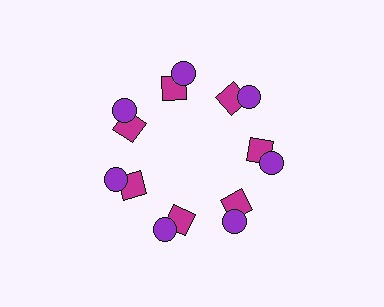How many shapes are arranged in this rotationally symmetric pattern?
There are 14 shapes, arranged in 7 groups of 2.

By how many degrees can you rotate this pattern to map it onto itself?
The pattern maps onto itself every 51 degrees of rotation.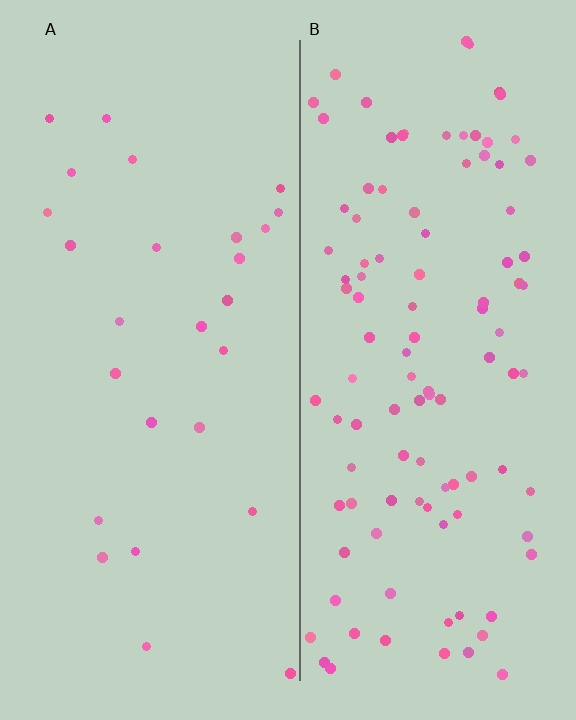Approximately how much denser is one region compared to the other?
Approximately 4.0× — region B over region A.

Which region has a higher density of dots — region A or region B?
B (the right).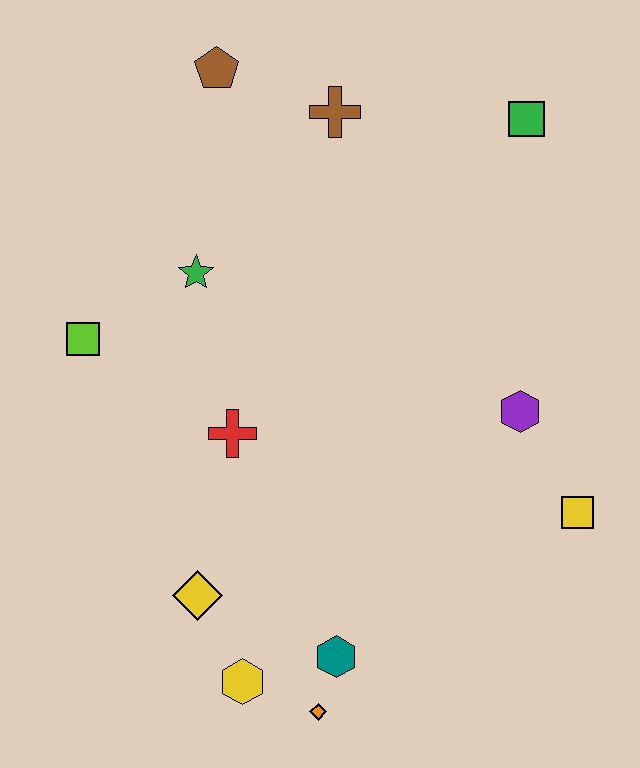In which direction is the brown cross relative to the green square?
The brown cross is to the left of the green square.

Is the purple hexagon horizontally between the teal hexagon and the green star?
No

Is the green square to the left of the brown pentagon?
No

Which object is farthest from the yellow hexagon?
The green square is farthest from the yellow hexagon.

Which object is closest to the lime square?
The green star is closest to the lime square.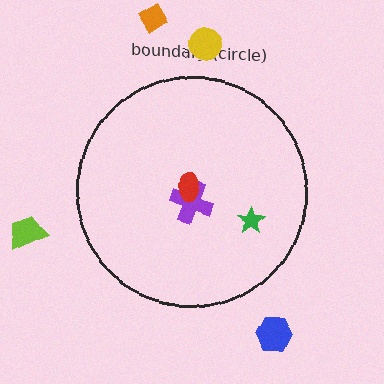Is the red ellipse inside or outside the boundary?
Inside.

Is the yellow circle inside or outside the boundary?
Outside.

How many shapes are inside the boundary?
3 inside, 4 outside.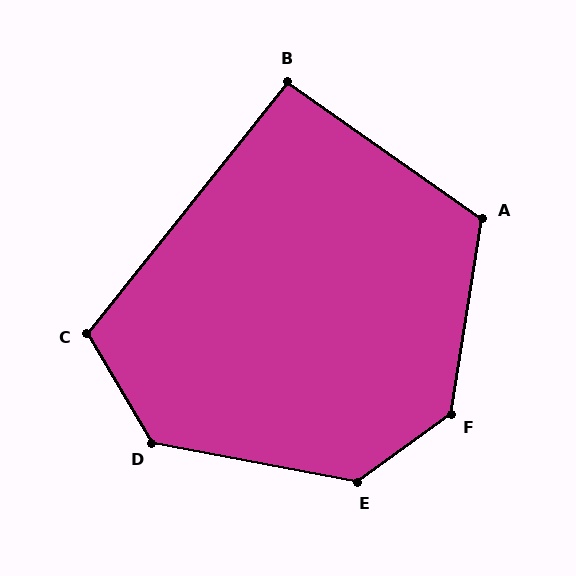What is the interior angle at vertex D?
Approximately 132 degrees (obtuse).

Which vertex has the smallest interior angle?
B, at approximately 93 degrees.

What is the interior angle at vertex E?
Approximately 133 degrees (obtuse).